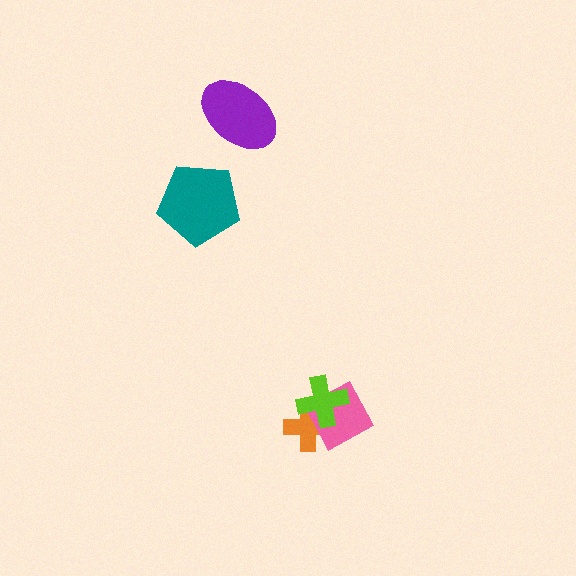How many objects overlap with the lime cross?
2 objects overlap with the lime cross.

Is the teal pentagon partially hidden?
No, no other shape covers it.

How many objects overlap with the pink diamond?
2 objects overlap with the pink diamond.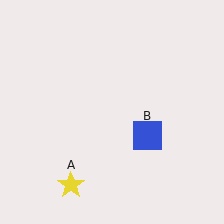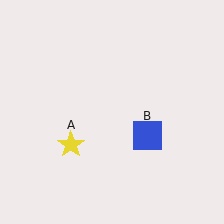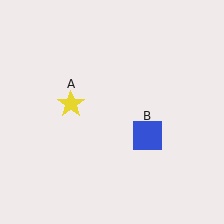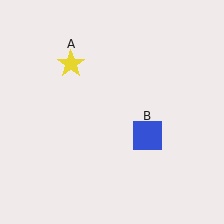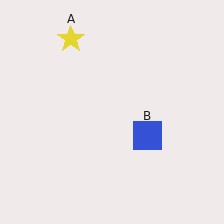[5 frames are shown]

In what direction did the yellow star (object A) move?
The yellow star (object A) moved up.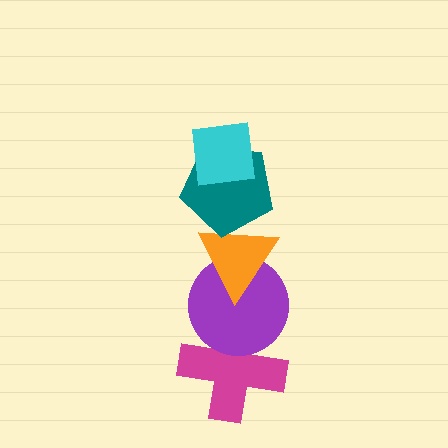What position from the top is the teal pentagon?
The teal pentagon is 2nd from the top.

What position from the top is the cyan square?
The cyan square is 1st from the top.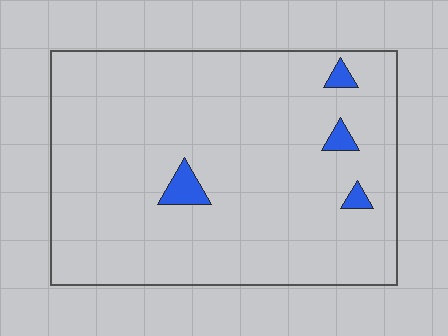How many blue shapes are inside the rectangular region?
4.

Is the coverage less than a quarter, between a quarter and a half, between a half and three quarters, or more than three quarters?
Less than a quarter.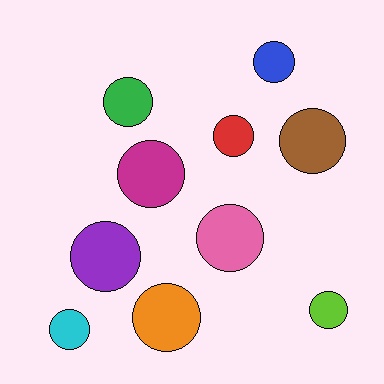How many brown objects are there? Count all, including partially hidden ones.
There is 1 brown object.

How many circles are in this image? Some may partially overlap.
There are 10 circles.